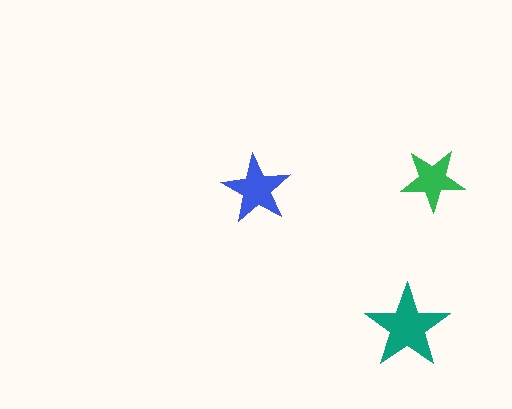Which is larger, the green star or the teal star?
The teal one.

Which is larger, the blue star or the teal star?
The teal one.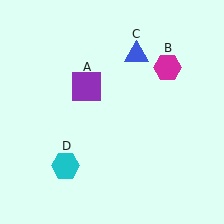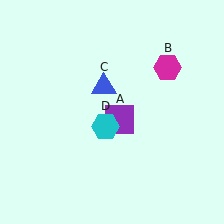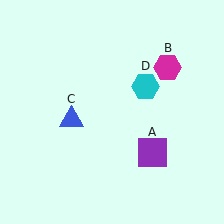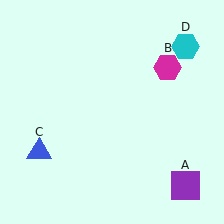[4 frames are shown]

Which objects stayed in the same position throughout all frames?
Magenta hexagon (object B) remained stationary.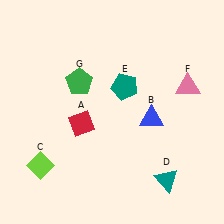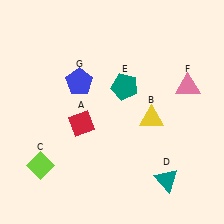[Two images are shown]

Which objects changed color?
B changed from blue to yellow. G changed from green to blue.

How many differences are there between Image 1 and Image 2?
There are 2 differences between the two images.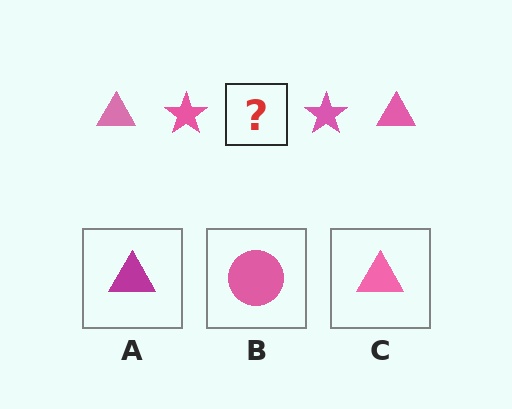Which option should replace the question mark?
Option C.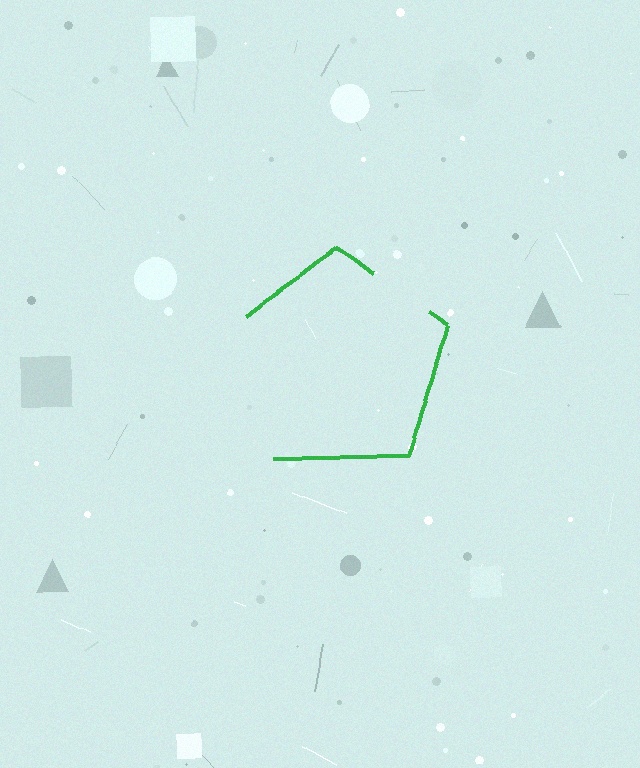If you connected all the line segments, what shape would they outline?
They would outline a pentagon.